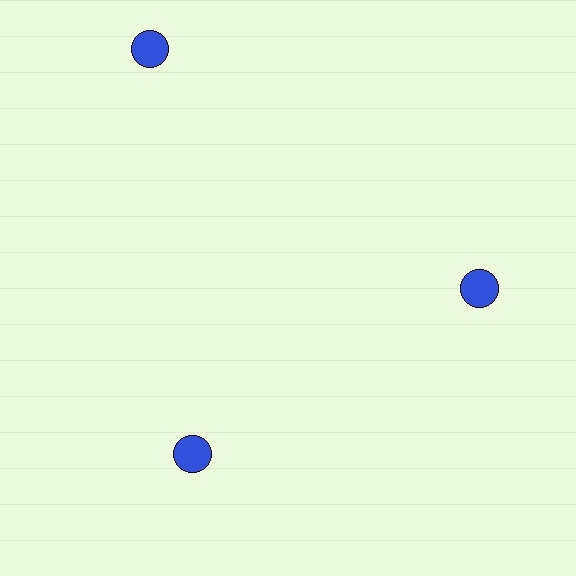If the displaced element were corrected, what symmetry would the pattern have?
It would have 3-fold rotational symmetry — the pattern would map onto itself every 120 degrees.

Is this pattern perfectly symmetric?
No. The 3 blue circles are arranged in a ring, but one element near the 11 o'clock position is pushed outward from the center, breaking the 3-fold rotational symmetry.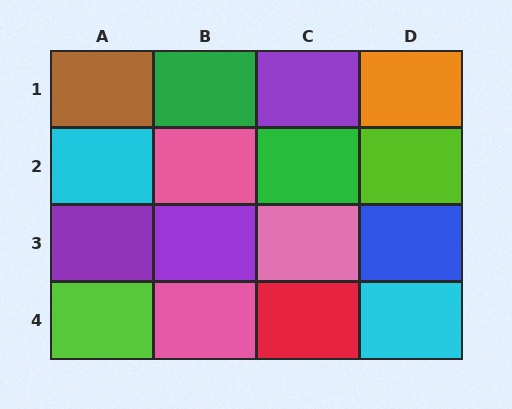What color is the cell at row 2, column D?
Lime.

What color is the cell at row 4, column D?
Cyan.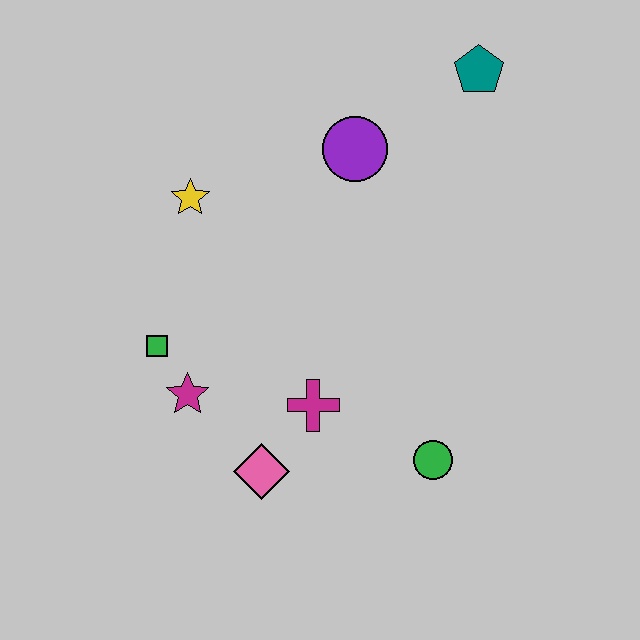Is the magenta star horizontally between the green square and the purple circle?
Yes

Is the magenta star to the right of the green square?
Yes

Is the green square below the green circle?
No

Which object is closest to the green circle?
The magenta cross is closest to the green circle.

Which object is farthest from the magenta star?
The teal pentagon is farthest from the magenta star.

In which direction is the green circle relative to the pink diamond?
The green circle is to the right of the pink diamond.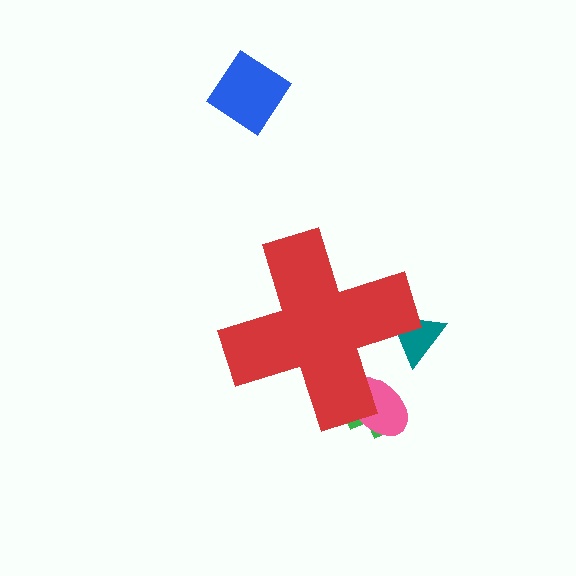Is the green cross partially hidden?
Yes, the green cross is partially hidden behind the red cross.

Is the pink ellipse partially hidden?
Yes, the pink ellipse is partially hidden behind the red cross.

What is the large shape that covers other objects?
A red cross.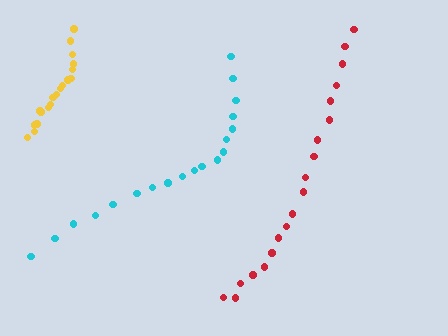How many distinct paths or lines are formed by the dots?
There are 3 distinct paths.